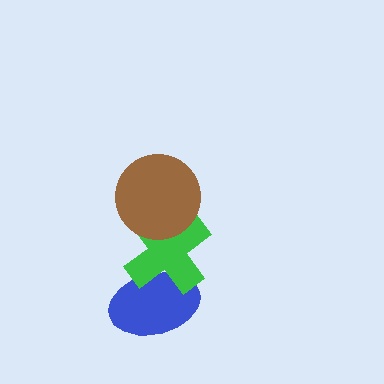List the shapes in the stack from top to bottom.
From top to bottom: the brown circle, the green cross, the blue ellipse.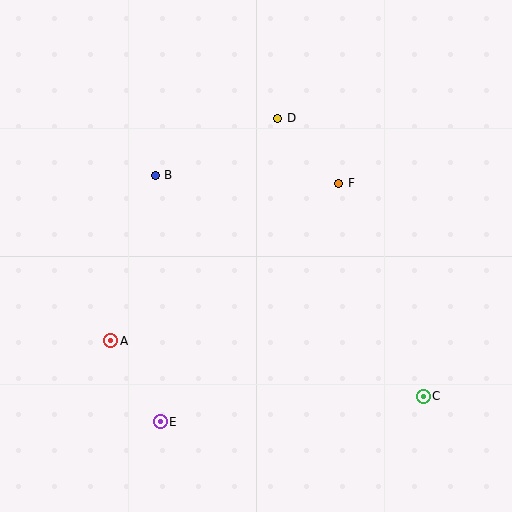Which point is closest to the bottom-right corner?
Point C is closest to the bottom-right corner.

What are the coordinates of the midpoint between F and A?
The midpoint between F and A is at (225, 262).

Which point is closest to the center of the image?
Point F at (339, 183) is closest to the center.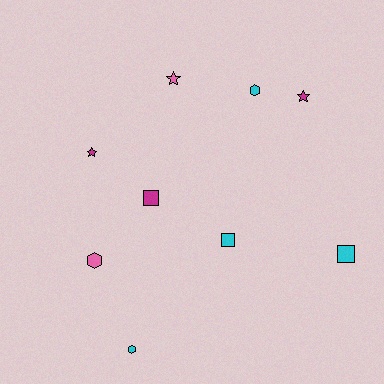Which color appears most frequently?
Cyan, with 4 objects.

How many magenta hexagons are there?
There are no magenta hexagons.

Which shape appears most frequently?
Star, with 3 objects.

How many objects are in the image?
There are 9 objects.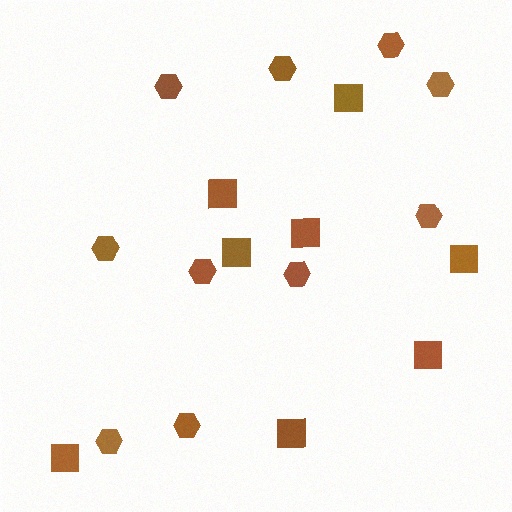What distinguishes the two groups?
There are 2 groups: one group of squares (8) and one group of hexagons (10).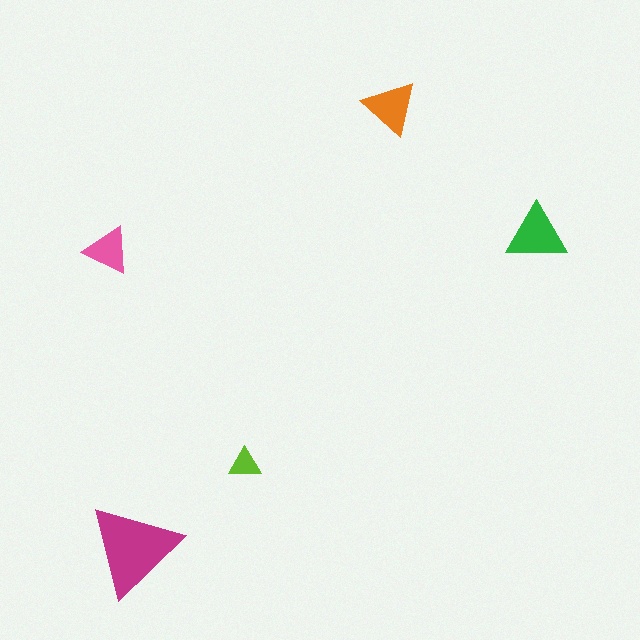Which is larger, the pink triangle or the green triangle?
The green one.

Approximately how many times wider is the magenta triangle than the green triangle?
About 1.5 times wider.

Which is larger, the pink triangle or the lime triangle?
The pink one.